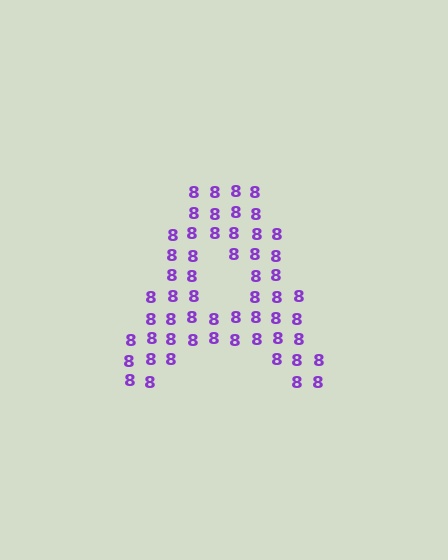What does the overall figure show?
The overall figure shows the letter A.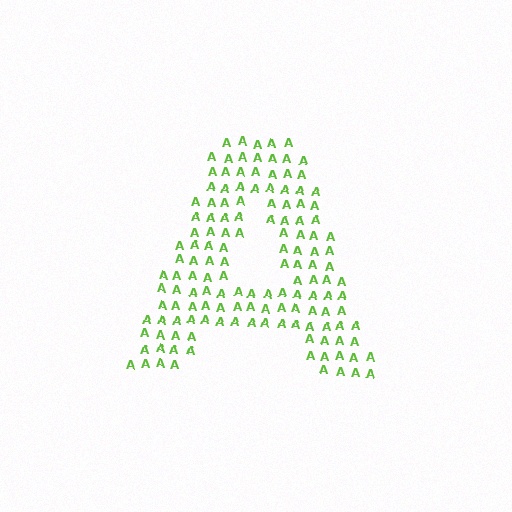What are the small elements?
The small elements are letter A's.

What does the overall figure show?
The overall figure shows the letter A.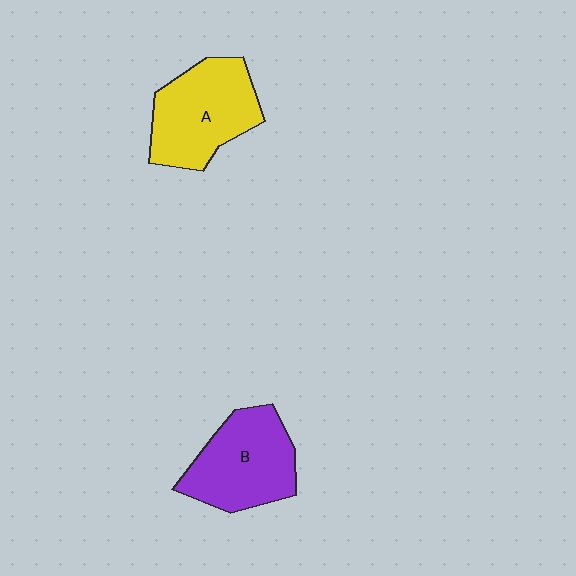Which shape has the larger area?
Shape A (yellow).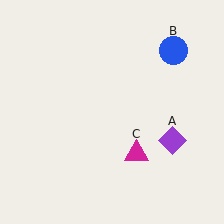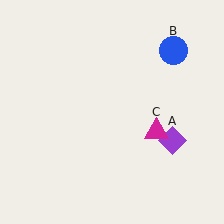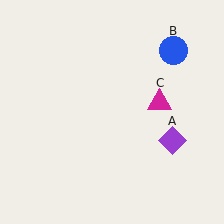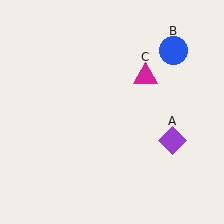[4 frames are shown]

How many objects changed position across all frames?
1 object changed position: magenta triangle (object C).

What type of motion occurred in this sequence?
The magenta triangle (object C) rotated counterclockwise around the center of the scene.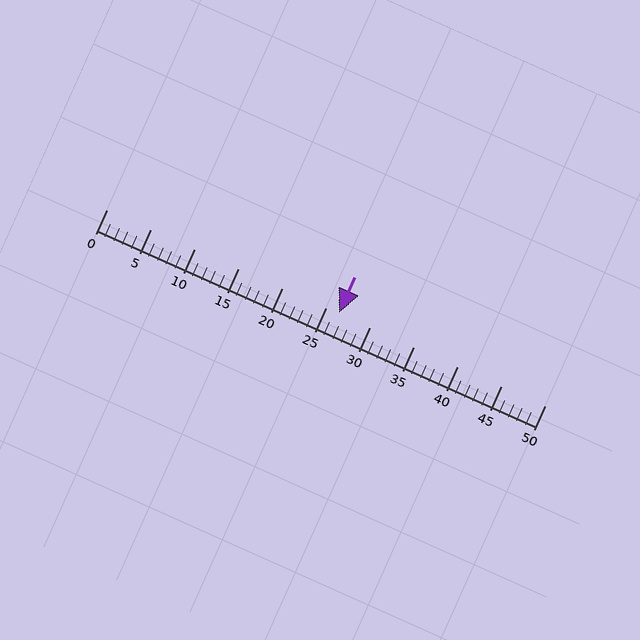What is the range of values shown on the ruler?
The ruler shows values from 0 to 50.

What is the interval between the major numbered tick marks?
The major tick marks are spaced 5 units apart.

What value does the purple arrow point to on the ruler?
The purple arrow points to approximately 26.